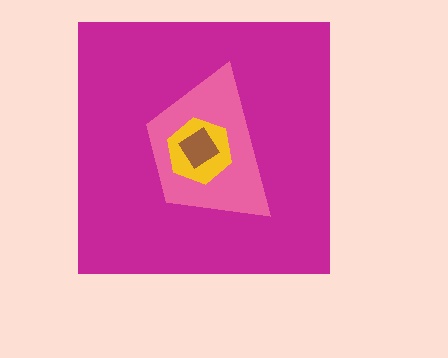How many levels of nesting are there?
4.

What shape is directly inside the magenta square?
The pink trapezoid.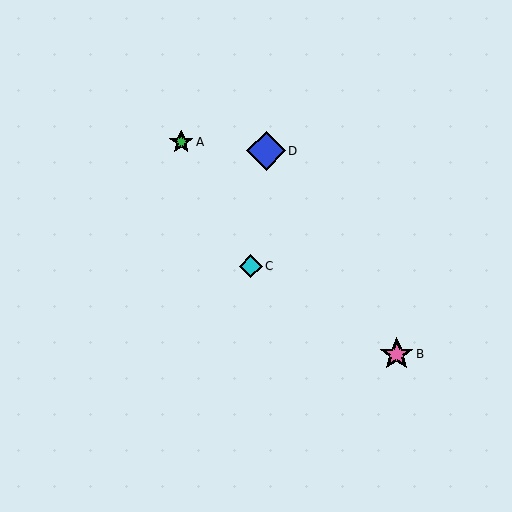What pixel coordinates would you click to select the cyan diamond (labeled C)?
Click at (251, 266) to select the cyan diamond C.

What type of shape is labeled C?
Shape C is a cyan diamond.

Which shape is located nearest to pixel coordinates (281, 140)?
The blue diamond (labeled D) at (266, 151) is nearest to that location.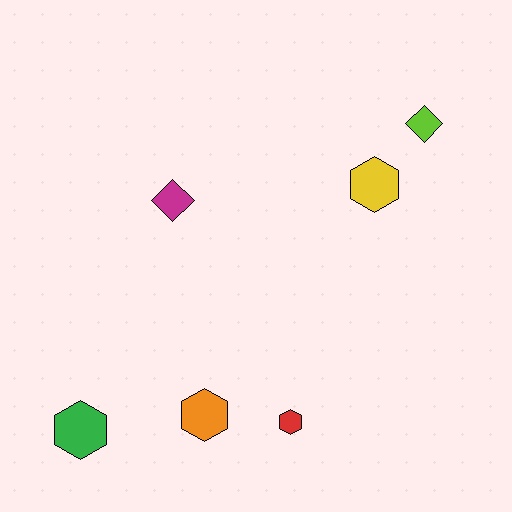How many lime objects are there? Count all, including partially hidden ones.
There is 1 lime object.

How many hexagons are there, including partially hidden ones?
There are 4 hexagons.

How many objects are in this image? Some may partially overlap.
There are 6 objects.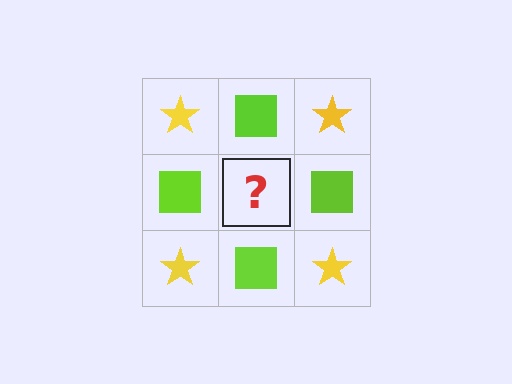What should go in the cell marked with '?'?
The missing cell should contain a yellow star.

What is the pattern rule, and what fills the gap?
The rule is that it alternates yellow star and lime square in a checkerboard pattern. The gap should be filled with a yellow star.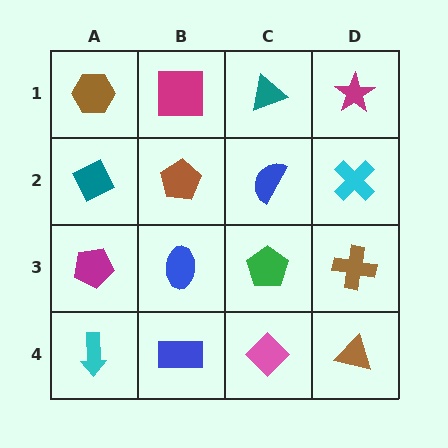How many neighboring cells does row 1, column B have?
3.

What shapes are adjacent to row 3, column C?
A blue semicircle (row 2, column C), a pink diamond (row 4, column C), a blue ellipse (row 3, column B), a brown cross (row 3, column D).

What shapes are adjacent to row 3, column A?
A teal diamond (row 2, column A), a cyan arrow (row 4, column A), a blue ellipse (row 3, column B).